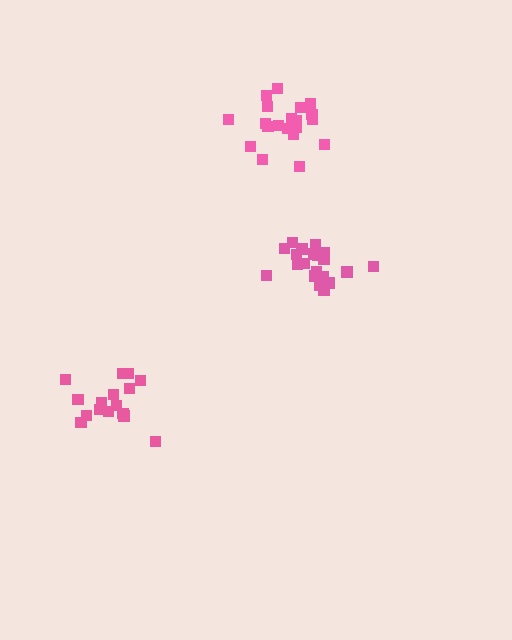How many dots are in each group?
Group 1: 20 dots, Group 2: 17 dots, Group 3: 20 dots (57 total).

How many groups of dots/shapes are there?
There are 3 groups.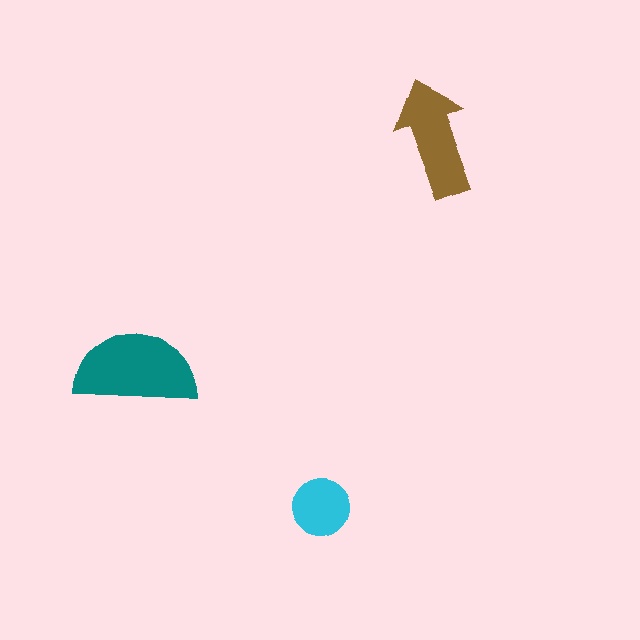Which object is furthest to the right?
The brown arrow is rightmost.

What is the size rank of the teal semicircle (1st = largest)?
1st.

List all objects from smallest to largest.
The cyan circle, the brown arrow, the teal semicircle.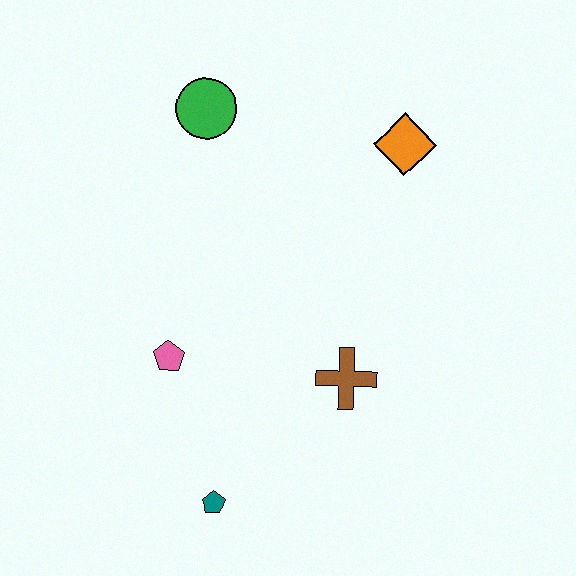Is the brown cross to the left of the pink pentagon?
No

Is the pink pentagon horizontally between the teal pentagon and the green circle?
No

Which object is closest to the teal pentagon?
The pink pentagon is closest to the teal pentagon.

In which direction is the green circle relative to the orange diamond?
The green circle is to the left of the orange diamond.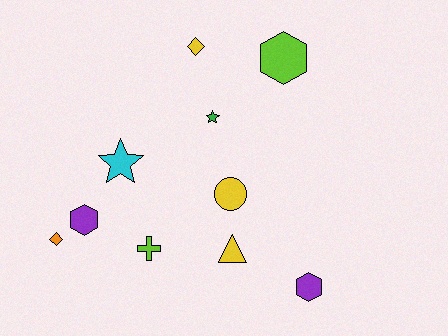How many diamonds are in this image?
There are 2 diamonds.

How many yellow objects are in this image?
There are 3 yellow objects.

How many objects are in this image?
There are 10 objects.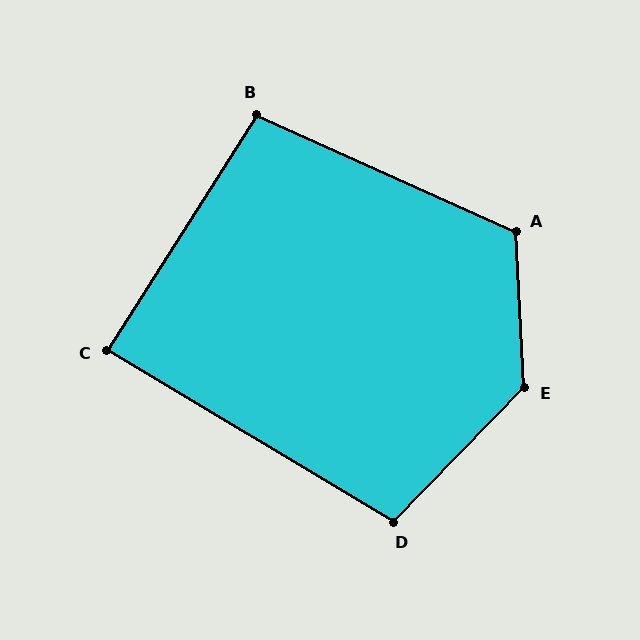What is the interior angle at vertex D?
Approximately 103 degrees (obtuse).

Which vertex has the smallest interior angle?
C, at approximately 89 degrees.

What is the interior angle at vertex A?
Approximately 117 degrees (obtuse).